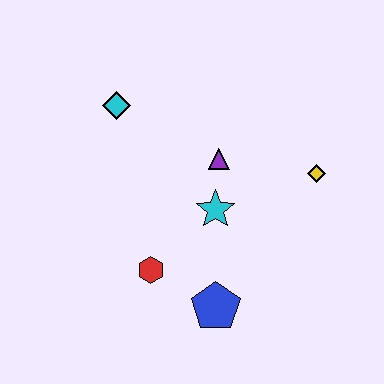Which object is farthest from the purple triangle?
The blue pentagon is farthest from the purple triangle.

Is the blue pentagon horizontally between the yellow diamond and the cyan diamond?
Yes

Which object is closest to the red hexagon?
The blue pentagon is closest to the red hexagon.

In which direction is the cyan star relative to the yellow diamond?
The cyan star is to the left of the yellow diamond.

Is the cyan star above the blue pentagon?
Yes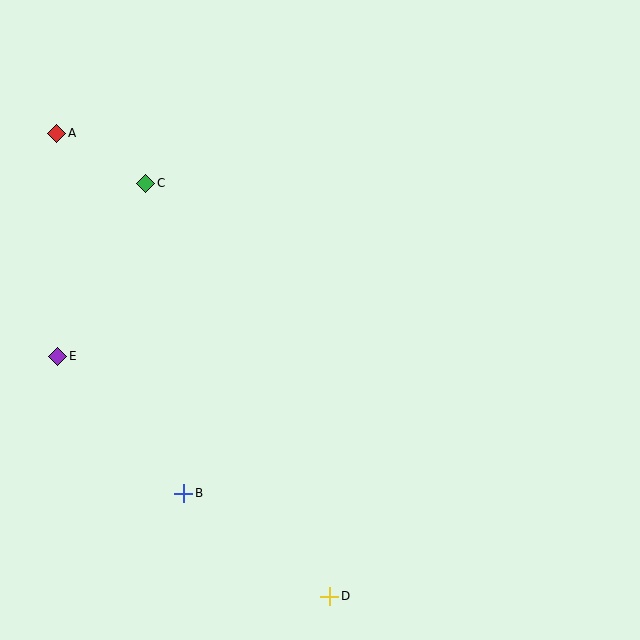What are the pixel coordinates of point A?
Point A is at (57, 133).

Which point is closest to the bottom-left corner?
Point B is closest to the bottom-left corner.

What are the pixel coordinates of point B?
Point B is at (184, 493).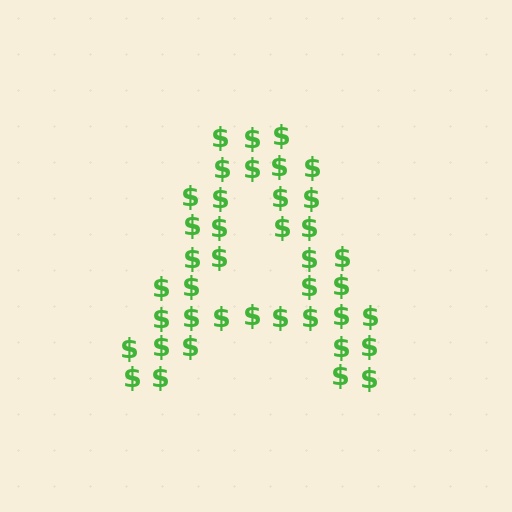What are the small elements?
The small elements are dollar signs.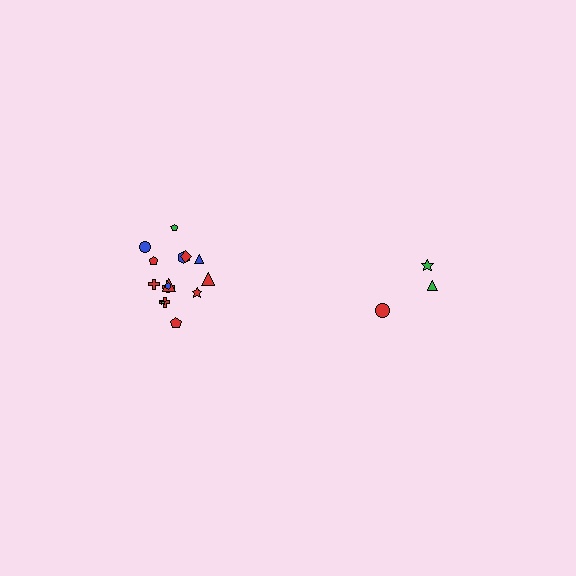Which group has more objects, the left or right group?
The left group.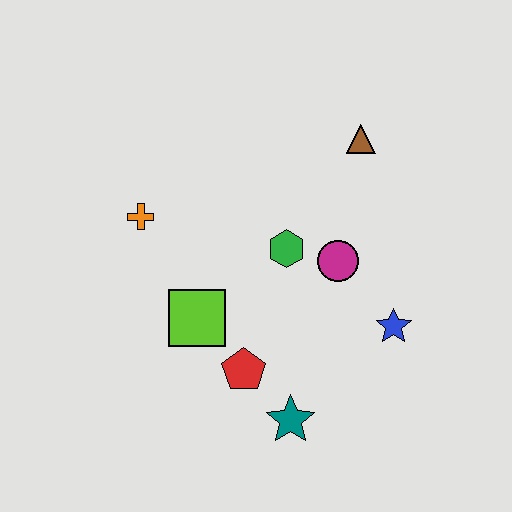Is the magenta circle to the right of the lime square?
Yes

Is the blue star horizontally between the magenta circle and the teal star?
No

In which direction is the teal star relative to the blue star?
The teal star is to the left of the blue star.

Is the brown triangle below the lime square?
No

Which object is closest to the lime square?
The red pentagon is closest to the lime square.